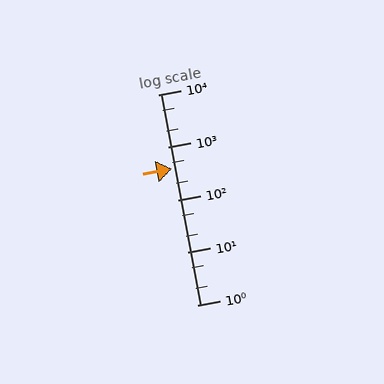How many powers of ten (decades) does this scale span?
The scale spans 4 decades, from 1 to 10000.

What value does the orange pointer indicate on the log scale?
The pointer indicates approximately 380.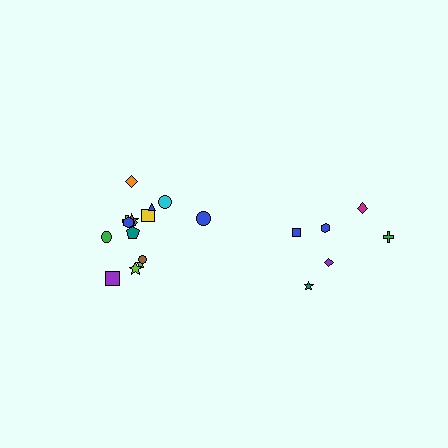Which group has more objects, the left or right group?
The left group.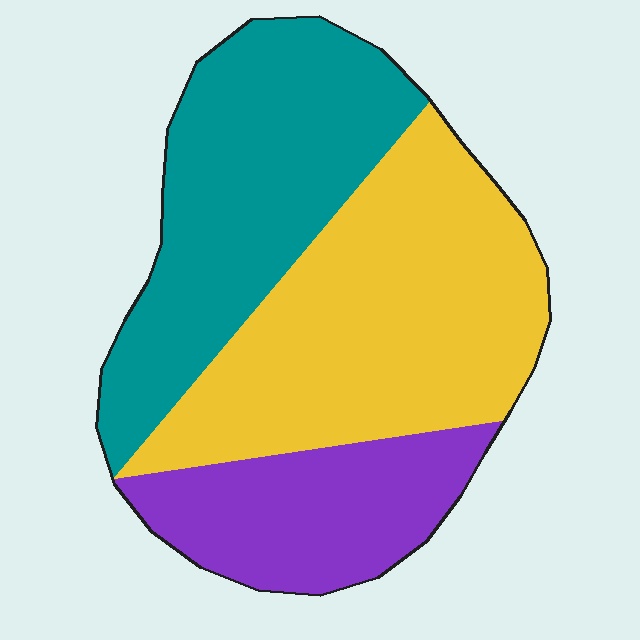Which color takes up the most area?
Yellow, at roughly 45%.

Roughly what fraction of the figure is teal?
Teal covers 36% of the figure.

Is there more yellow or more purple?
Yellow.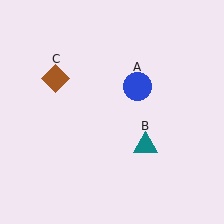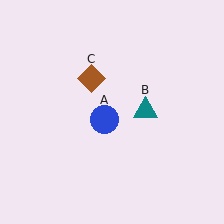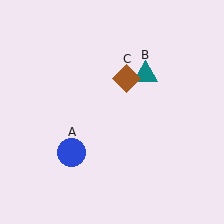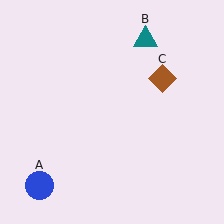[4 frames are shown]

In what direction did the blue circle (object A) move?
The blue circle (object A) moved down and to the left.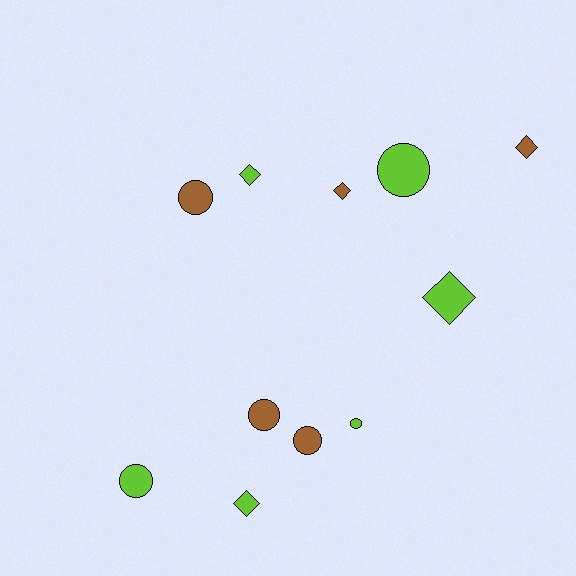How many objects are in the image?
There are 11 objects.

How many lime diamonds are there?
There are 3 lime diamonds.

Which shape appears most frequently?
Circle, with 6 objects.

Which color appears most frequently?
Lime, with 6 objects.